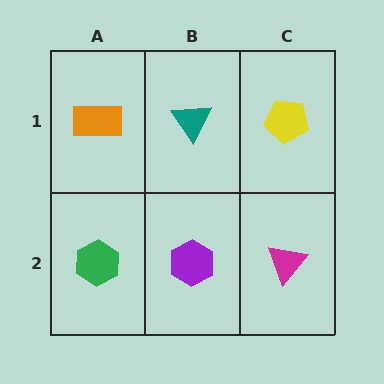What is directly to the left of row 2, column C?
A purple hexagon.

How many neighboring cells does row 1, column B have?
3.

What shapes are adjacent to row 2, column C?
A yellow pentagon (row 1, column C), a purple hexagon (row 2, column B).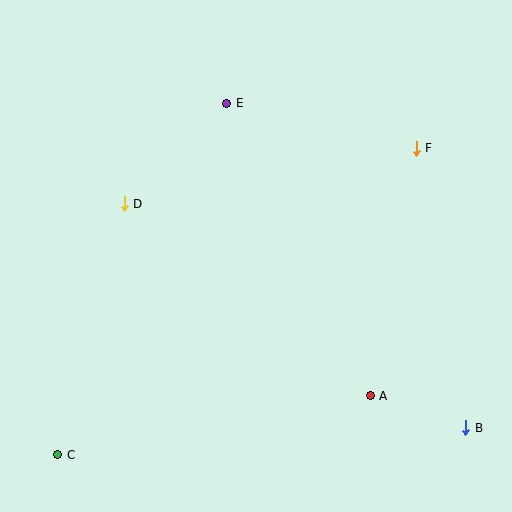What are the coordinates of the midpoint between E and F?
The midpoint between E and F is at (321, 126).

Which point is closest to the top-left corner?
Point D is closest to the top-left corner.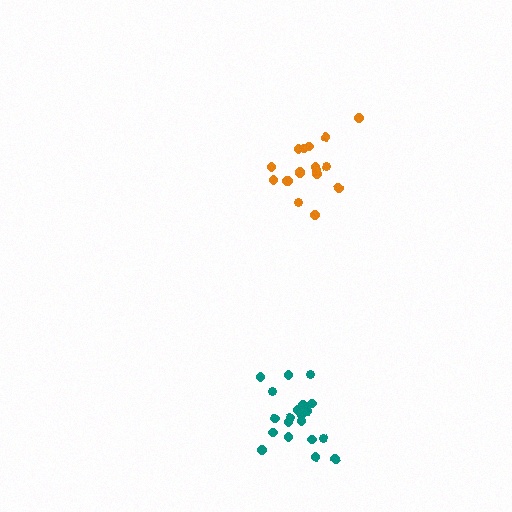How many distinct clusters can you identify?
There are 2 distinct clusters.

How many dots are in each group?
Group 1: 20 dots, Group 2: 18 dots (38 total).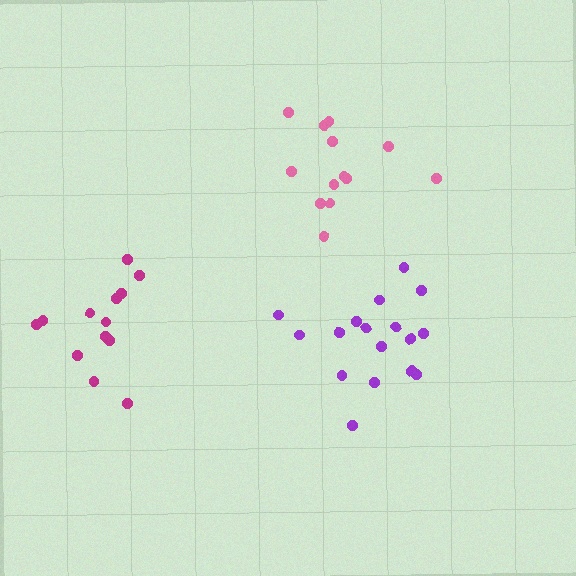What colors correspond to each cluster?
The clusters are colored: magenta, purple, pink.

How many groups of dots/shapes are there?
There are 3 groups.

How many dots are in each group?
Group 1: 13 dots, Group 2: 17 dots, Group 3: 13 dots (43 total).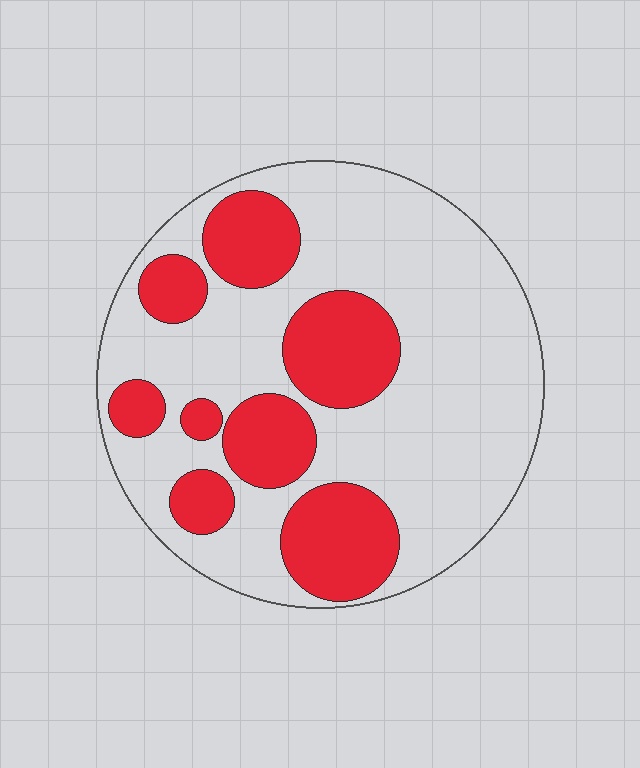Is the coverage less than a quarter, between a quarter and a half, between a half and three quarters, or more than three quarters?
Between a quarter and a half.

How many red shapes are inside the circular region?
8.